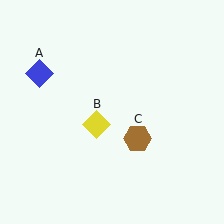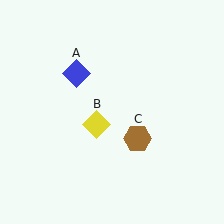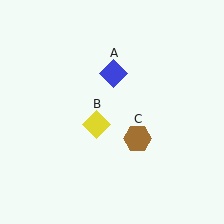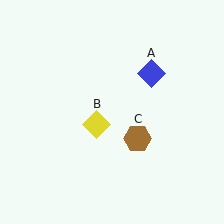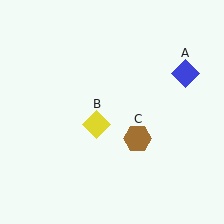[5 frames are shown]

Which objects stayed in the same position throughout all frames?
Yellow diamond (object B) and brown hexagon (object C) remained stationary.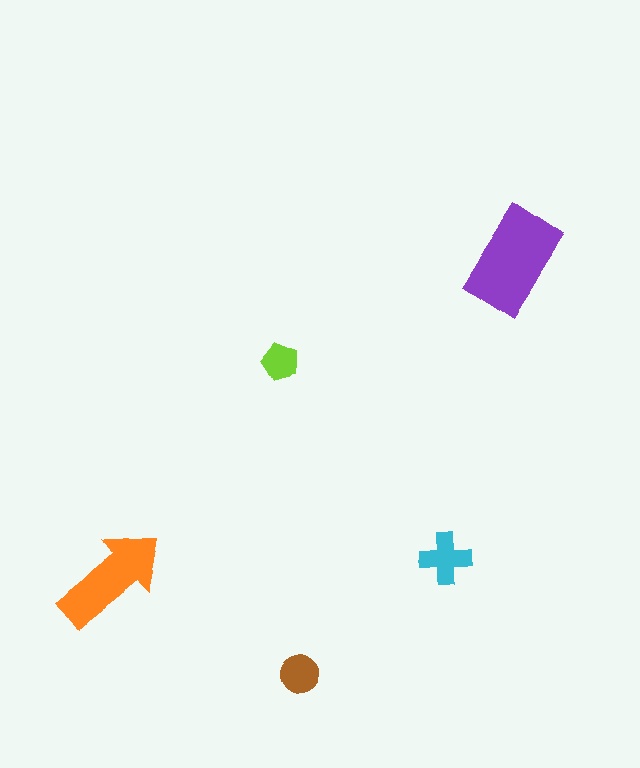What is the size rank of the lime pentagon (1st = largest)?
5th.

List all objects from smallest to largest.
The lime pentagon, the brown circle, the cyan cross, the orange arrow, the purple rectangle.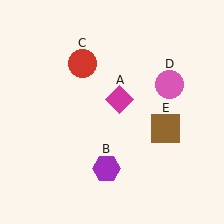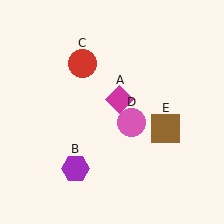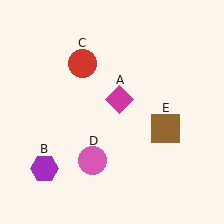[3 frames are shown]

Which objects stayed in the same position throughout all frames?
Magenta diamond (object A) and red circle (object C) and brown square (object E) remained stationary.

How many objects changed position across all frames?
2 objects changed position: purple hexagon (object B), pink circle (object D).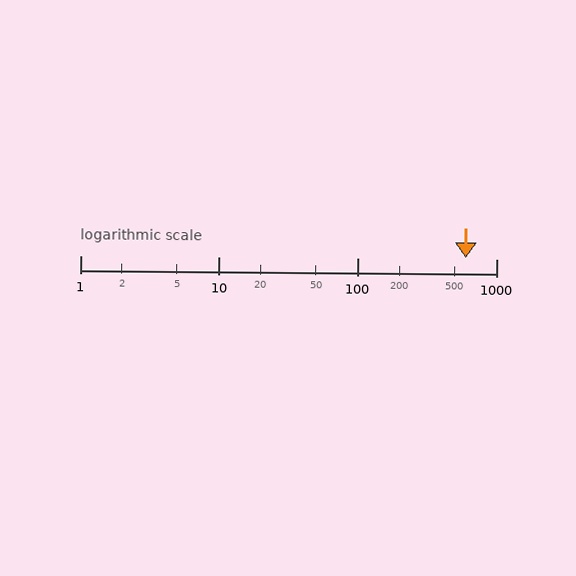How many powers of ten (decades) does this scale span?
The scale spans 3 decades, from 1 to 1000.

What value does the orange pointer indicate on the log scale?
The pointer indicates approximately 600.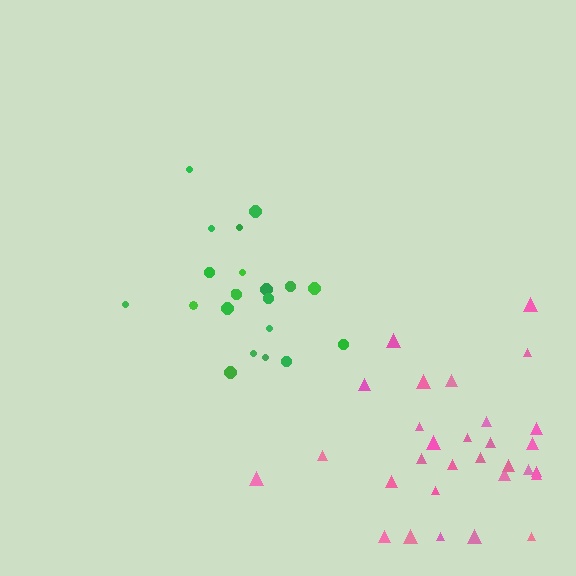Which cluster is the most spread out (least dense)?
Pink.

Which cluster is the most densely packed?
Green.